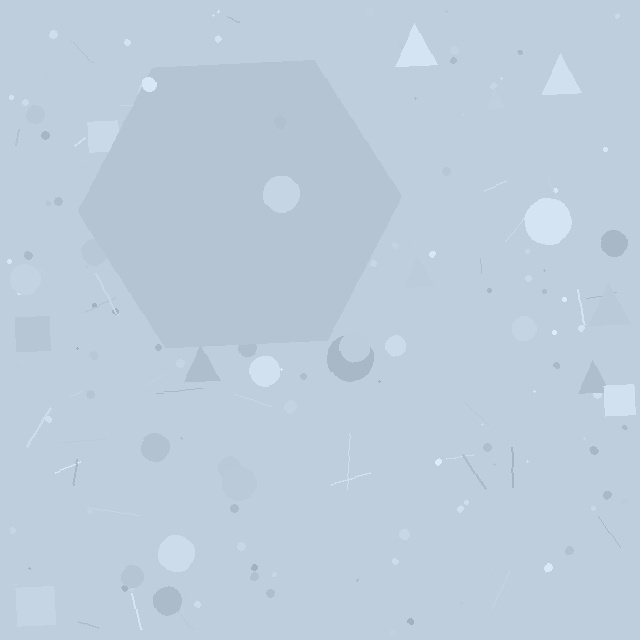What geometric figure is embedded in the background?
A hexagon is embedded in the background.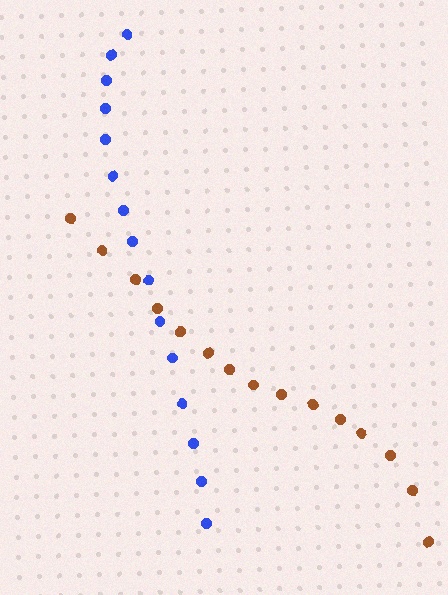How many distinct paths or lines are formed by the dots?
There are 2 distinct paths.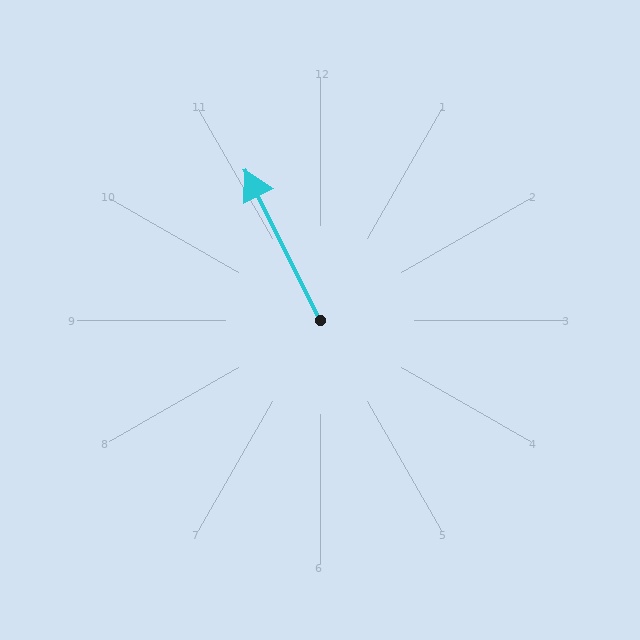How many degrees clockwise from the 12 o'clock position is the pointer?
Approximately 333 degrees.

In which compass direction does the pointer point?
Northwest.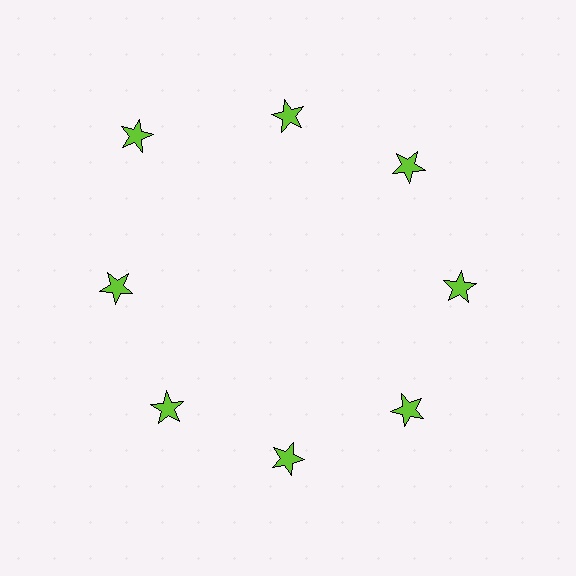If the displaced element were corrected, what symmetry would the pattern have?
It would have 8-fold rotational symmetry — the pattern would map onto itself every 45 degrees.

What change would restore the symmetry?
The symmetry would be restored by moving it inward, back onto the ring so that all 8 stars sit at equal angles and equal distance from the center.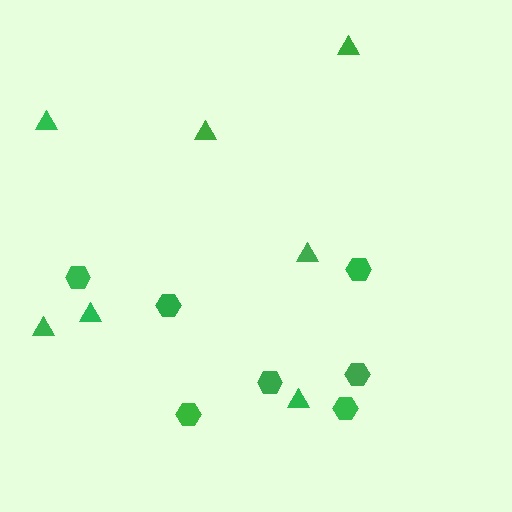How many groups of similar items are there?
There are 2 groups: one group of triangles (7) and one group of hexagons (7).